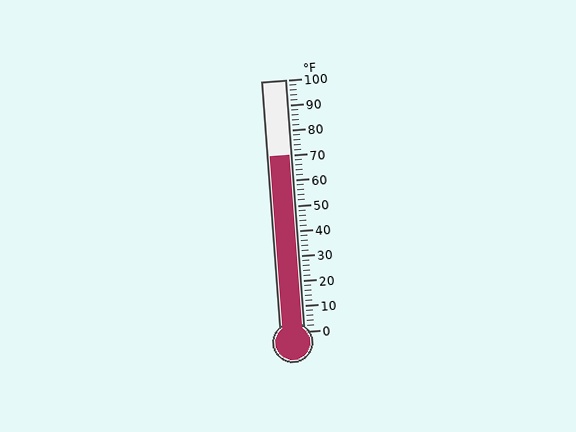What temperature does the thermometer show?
The thermometer shows approximately 70°F.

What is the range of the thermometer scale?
The thermometer scale ranges from 0°F to 100°F.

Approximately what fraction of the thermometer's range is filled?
The thermometer is filled to approximately 70% of its range.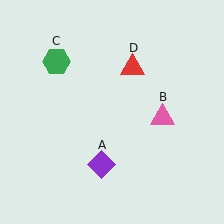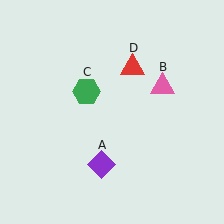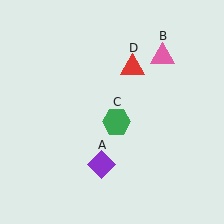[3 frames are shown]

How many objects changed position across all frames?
2 objects changed position: pink triangle (object B), green hexagon (object C).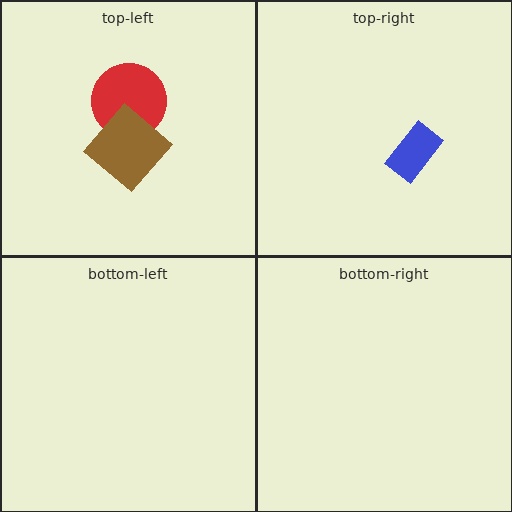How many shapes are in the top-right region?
1.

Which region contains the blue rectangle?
The top-right region.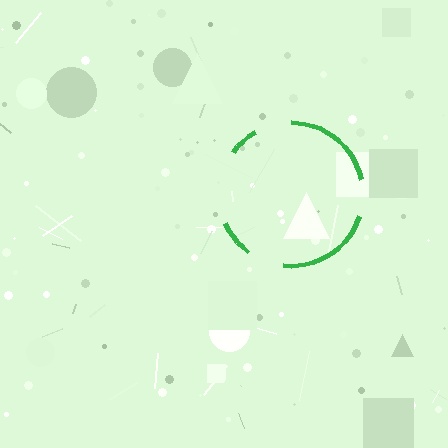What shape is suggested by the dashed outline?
The dashed outline suggests a circle.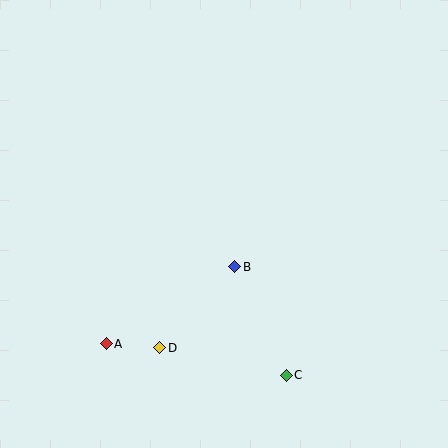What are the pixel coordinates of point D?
Point D is at (160, 348).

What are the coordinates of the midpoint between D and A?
The midpoint between D and A is at (133, 346).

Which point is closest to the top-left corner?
Point B is closest to the top-left corner.